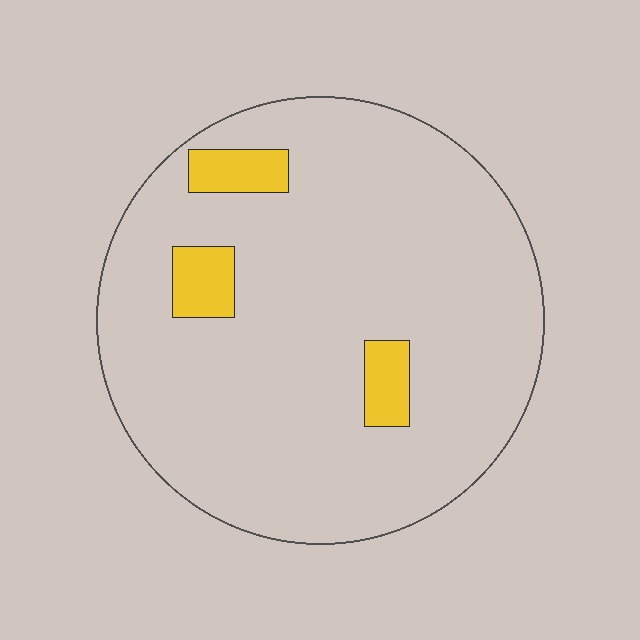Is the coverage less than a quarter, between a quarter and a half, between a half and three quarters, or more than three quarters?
Less than a quarter.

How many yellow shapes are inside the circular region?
3.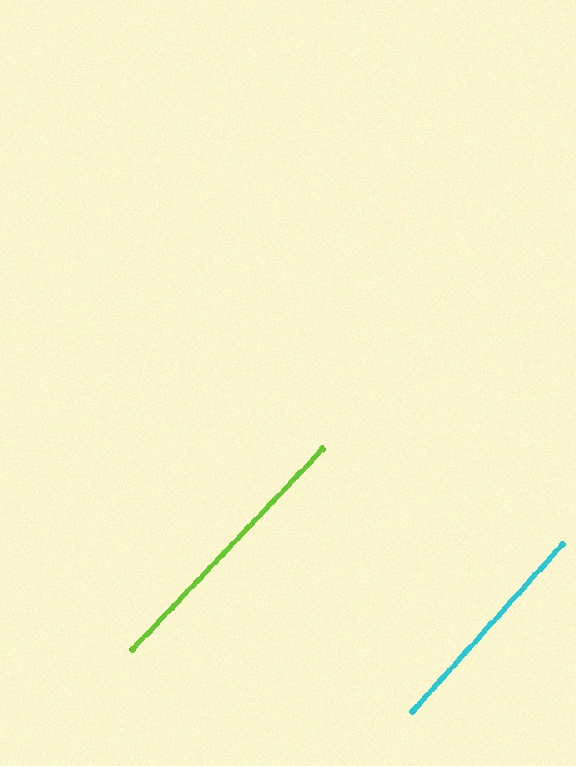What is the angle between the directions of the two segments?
Approximately 2 degrees.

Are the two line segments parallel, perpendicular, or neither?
Parallel — their directions differ by only 1.7°.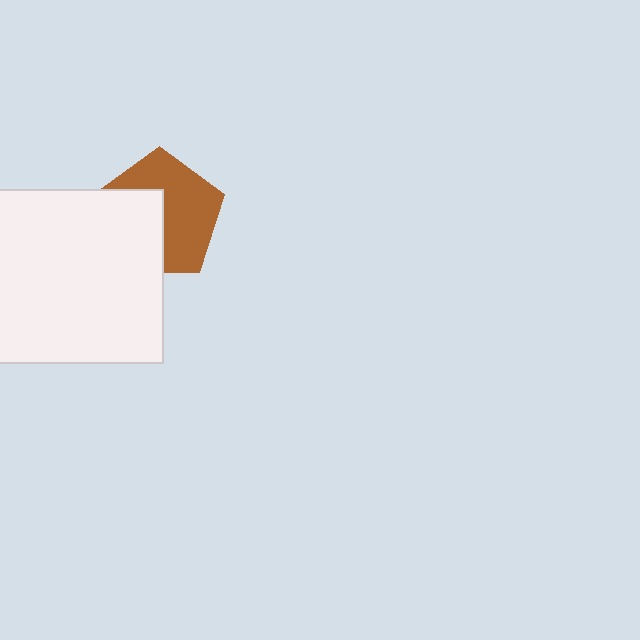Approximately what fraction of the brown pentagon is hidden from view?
Roughly 42% of the brown pentagon is hidden behind the white square.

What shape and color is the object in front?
The object in front is a white square.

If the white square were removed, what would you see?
You would see the complete brown pentagon.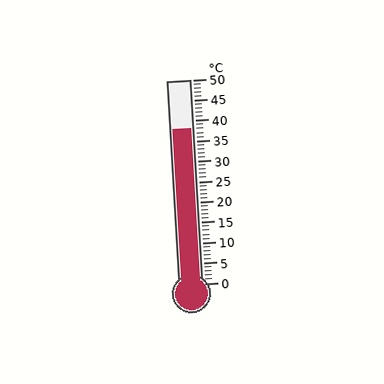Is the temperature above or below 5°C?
The temperature is above 5°C.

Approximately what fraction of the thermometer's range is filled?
The thermometer is filled to approximately 75% of its range.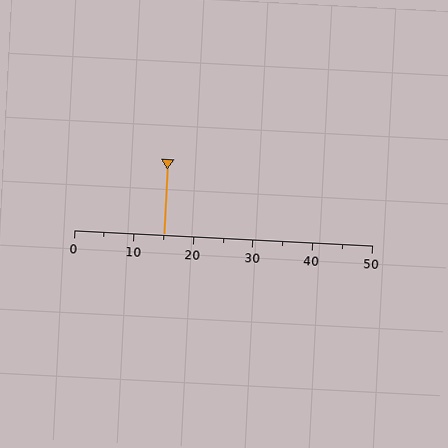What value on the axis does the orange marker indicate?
The marker indicates approximately 15.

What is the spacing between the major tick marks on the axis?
The major ticks are spaced 10 apart.